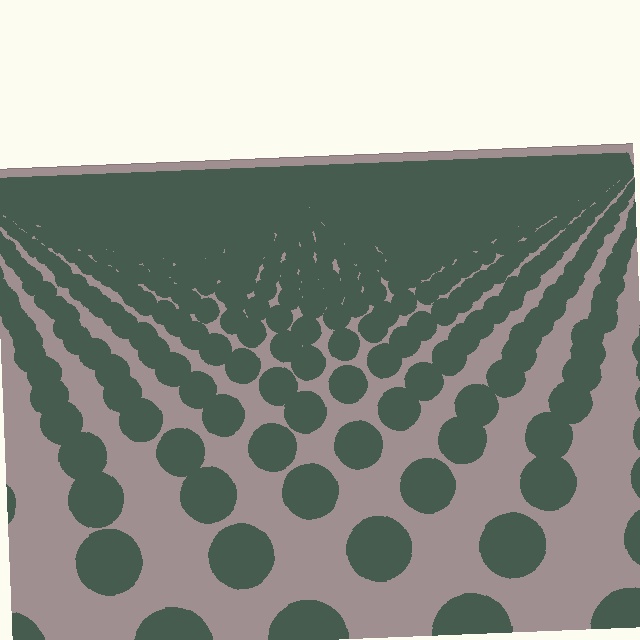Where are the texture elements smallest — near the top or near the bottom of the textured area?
Near the top.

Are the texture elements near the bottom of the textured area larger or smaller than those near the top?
Larger. Near the bottom, elements are closer to the viewer and appear at a bigger on-screen size.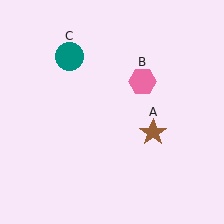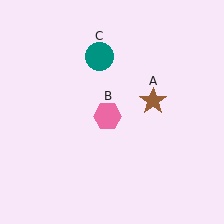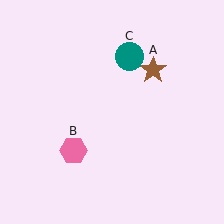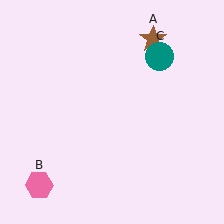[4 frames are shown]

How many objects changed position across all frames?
3 objects changed position: brown star (object A), pink hexagon (object B), teal circle (object C).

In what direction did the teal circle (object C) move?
The teal circle (object C) moved right.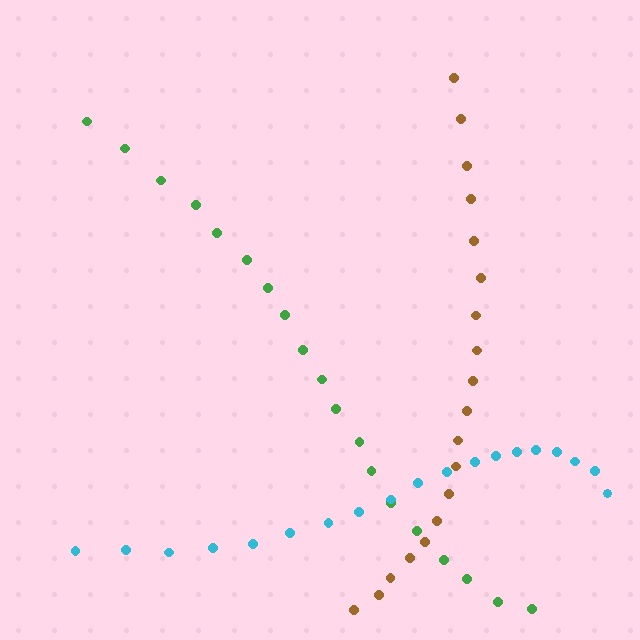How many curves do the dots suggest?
There are 3 distinct paths.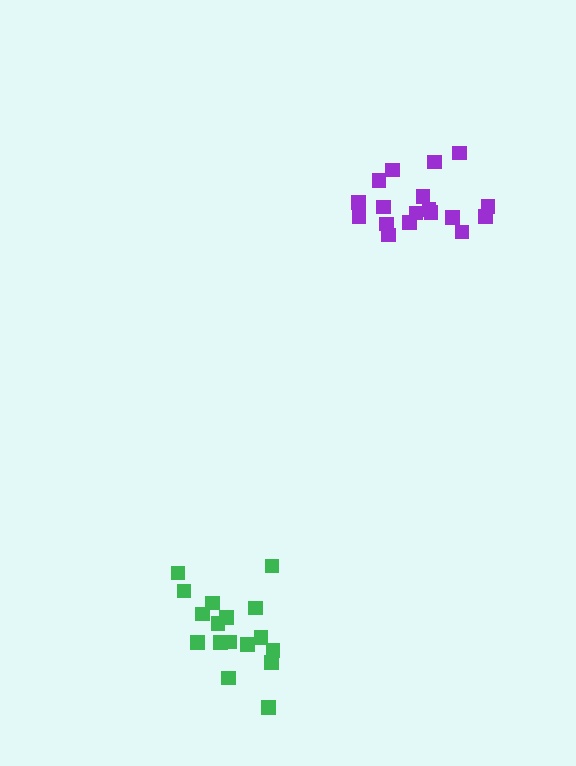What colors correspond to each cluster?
The clusters are colored: green, purple.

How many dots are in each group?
Group 1: 17 dots, Group 2: 18 dots (35 total).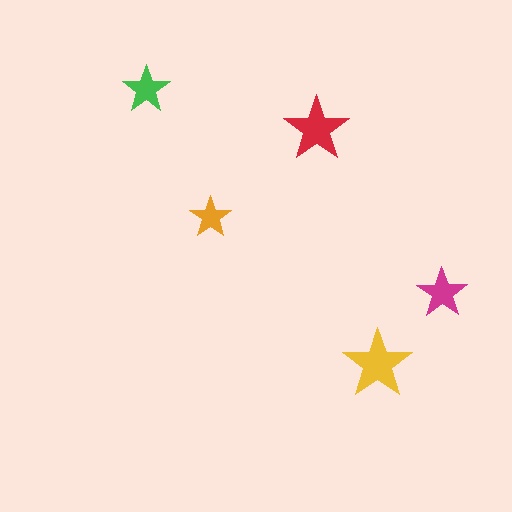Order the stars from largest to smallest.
the yellow one, the red one, the magenta one, the green one, the orange one.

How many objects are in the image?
There are 5 objects in the image.